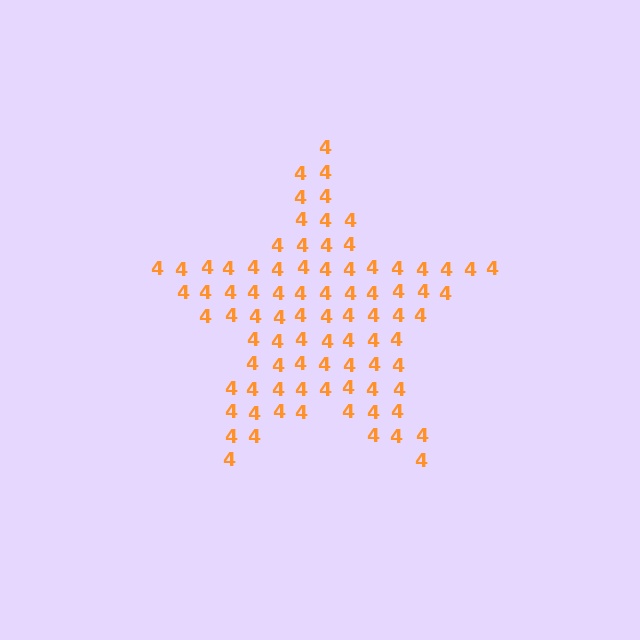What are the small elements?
The small elements are digit 4's.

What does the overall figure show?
The overall figure shows a star.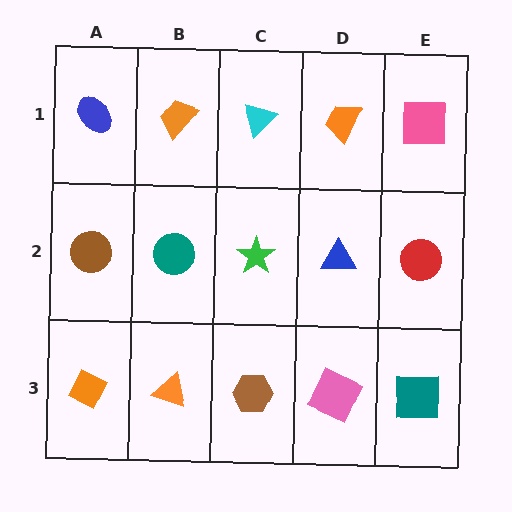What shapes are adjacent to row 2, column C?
A cyan triangle (row 1, column C), a brown hexagon (row 3, column C), a teal circle (row 2, column B), a blue triangle (row 2, column D).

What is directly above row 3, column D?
A blue triangle.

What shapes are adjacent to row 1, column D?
A blue triangle (row 2, column D), a cyan triangle (row 1, column C), a pink square (row 1, column E).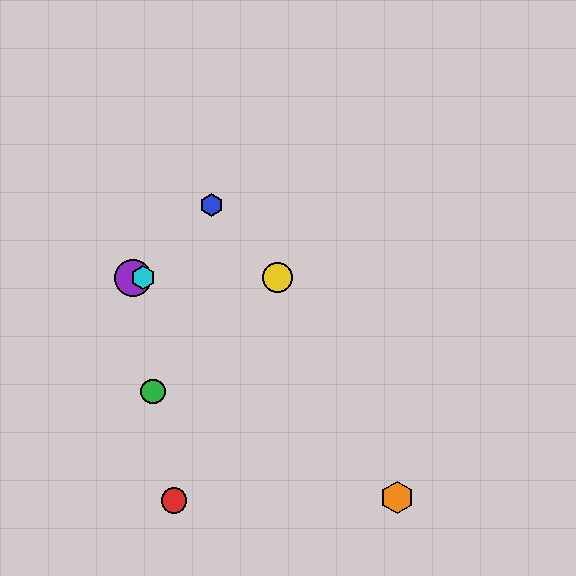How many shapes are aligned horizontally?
3 shapes (the yellow circle, the purple circle, the cyan hexagon) are aligned horizontally.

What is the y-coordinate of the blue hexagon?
The blue hexagon is at y≈205.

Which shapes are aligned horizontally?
The yellow circle, the purple circle, the cyan hexagon are aligned horizontally.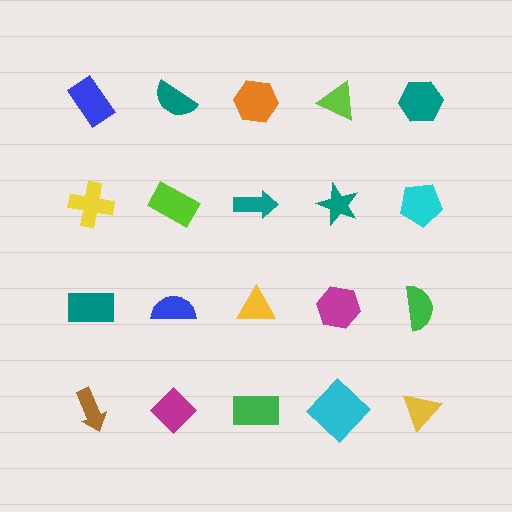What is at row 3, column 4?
A magenta hexagon.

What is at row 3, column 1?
A teal rectangle.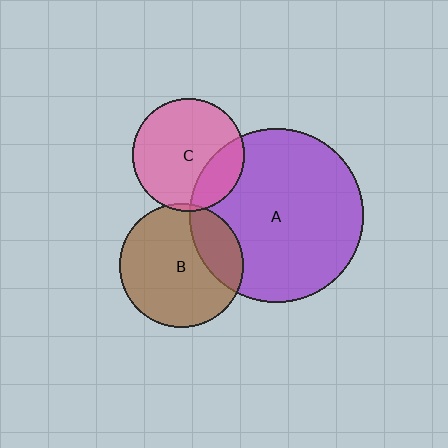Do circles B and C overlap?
Yes.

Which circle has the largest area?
Circle A (purple).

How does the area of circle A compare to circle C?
Approximately 2.4 times.